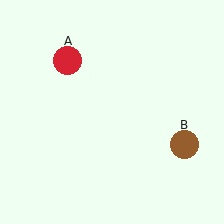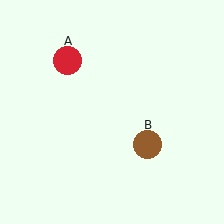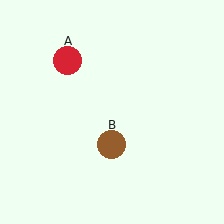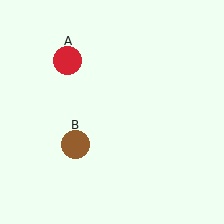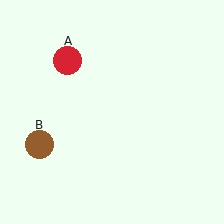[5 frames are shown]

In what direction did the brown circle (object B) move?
The brown circle (object B) moved left.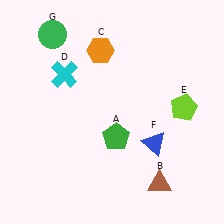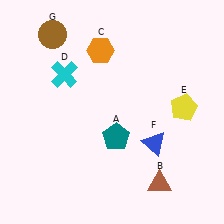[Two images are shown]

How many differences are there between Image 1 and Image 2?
There are 3 differences between the two images.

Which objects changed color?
A changed from green to teal. E changed from lime to yellow. G changed from green to brown.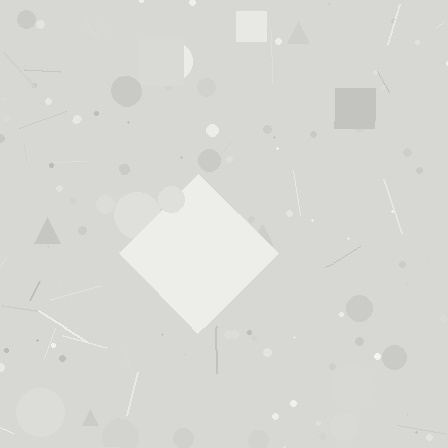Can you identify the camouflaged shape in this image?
The camouflaged shape is a diamond.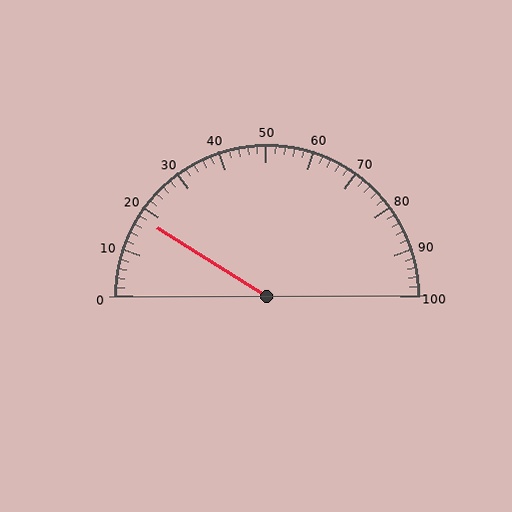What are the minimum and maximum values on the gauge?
The gauge ranges from 0 to 100.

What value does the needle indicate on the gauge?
The needle indicates approximately 18.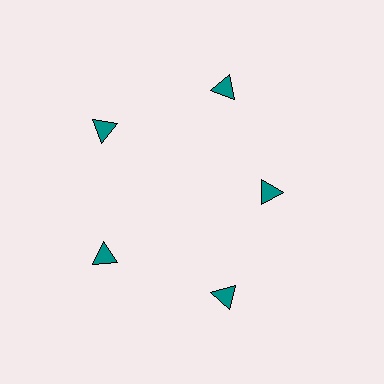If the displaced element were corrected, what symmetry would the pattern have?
It would have 5-fold rotational symmetry — the pattern would map onto itself every 72 degrees.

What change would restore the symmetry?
The symmetry would be restored by moving it outward, back onto the ring so that all 5 triangles sit at equal angles and equal distance from the center.